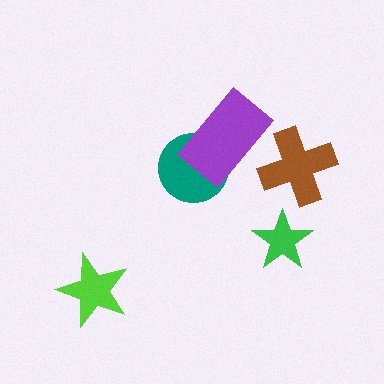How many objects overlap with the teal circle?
1 object overlaps with the teal circle.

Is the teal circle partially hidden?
Yes, it is partially covered by another shape.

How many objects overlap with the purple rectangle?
1 object overlaps with the purple rectangle.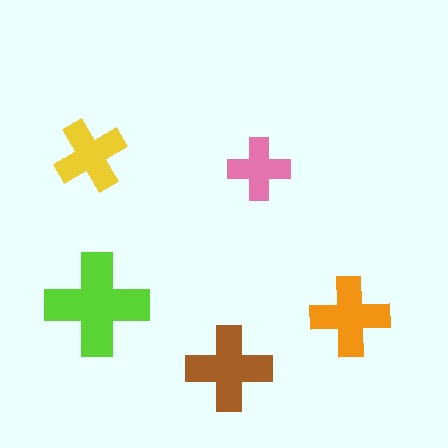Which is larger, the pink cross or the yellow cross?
The yellow one.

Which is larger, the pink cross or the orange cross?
The orange one.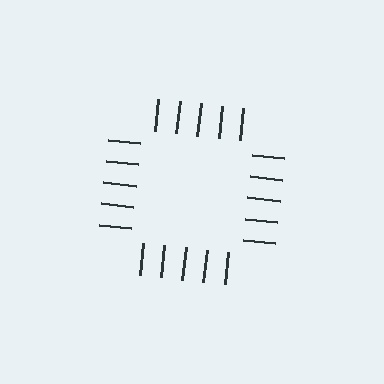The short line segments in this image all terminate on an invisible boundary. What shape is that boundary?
An illusory square — the line segments terminate on its edges but no continuous stroke is drawn.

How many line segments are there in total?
20 — 5 along each of the 4 edges.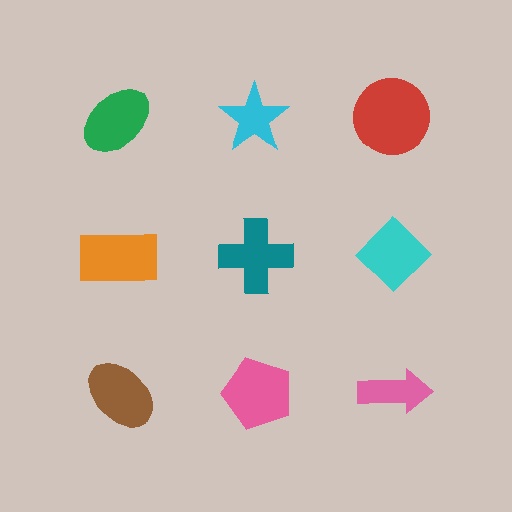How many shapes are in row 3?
3 shapes.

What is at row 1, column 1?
A green ellipse.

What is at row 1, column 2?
A cyan star.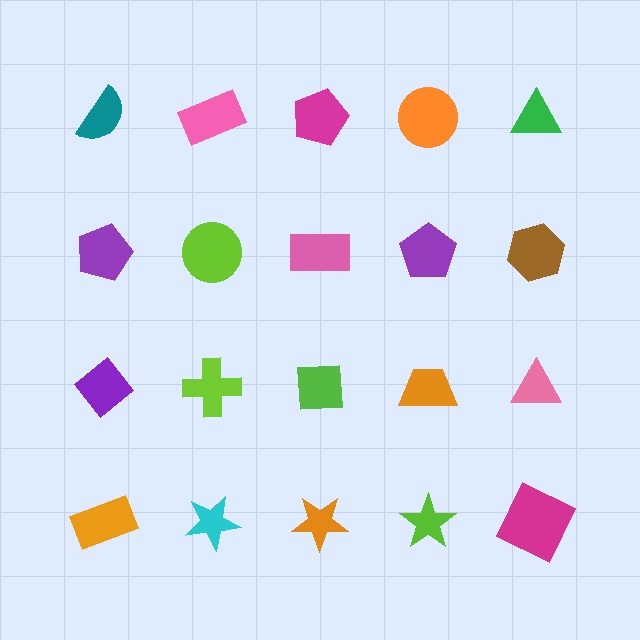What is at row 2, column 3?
A pink rectangle.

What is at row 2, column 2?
A lime circle.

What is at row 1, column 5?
A green triangle.